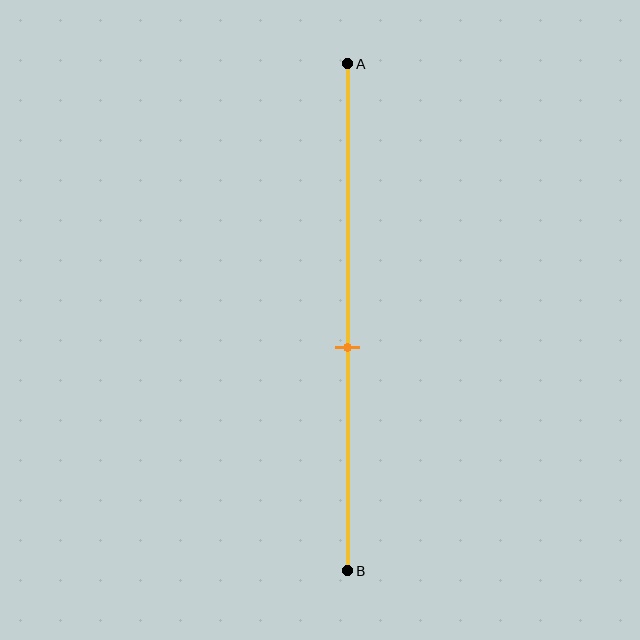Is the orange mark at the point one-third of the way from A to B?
No, the mark is at about 55% from A, not at the 33% one-third point.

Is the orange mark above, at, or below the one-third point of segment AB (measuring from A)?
The orange mark is below the one-third point of segment AB.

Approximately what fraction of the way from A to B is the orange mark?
The orange mark is approximately 55% of the way from A to B.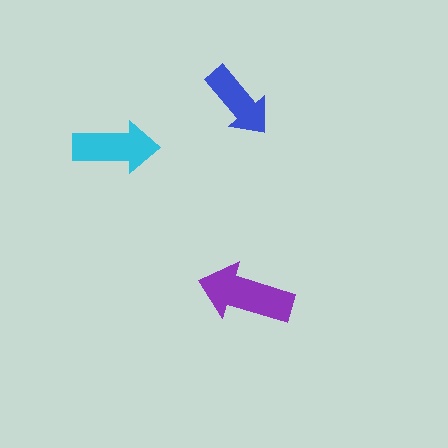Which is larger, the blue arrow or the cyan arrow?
The cyan one.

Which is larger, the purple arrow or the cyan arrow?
The purple one.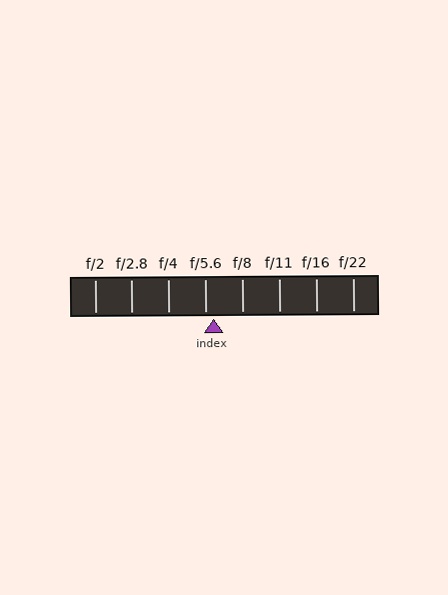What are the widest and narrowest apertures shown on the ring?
The widest aperture shown is f/2 and the narrowest is f/22.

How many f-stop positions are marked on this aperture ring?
There are 8 f-stop positions marked.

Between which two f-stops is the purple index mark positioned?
The index mark is between f/5.6 and f/8.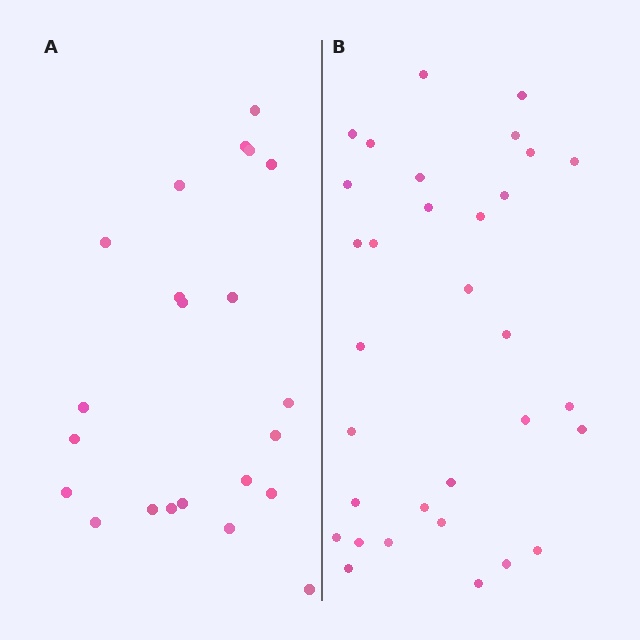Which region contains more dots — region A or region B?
Region B (the right region) has more dots.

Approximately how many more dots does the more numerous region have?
Region B has roughly 10 or so more dots than region A.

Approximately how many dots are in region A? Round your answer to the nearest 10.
About 20 dots. (The exact count is 22, which rounds to 20.)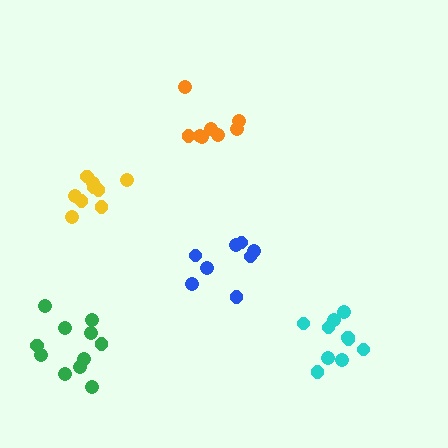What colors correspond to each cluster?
The clusters are colored: cyan, green, blue, yellow, orange.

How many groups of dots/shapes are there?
There are 5 groups.